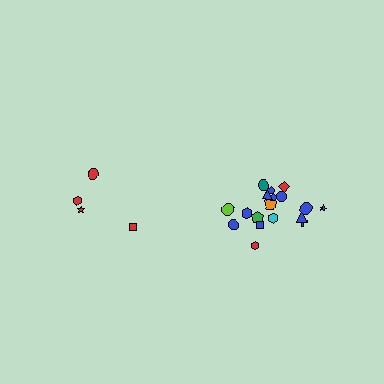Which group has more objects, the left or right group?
The right group.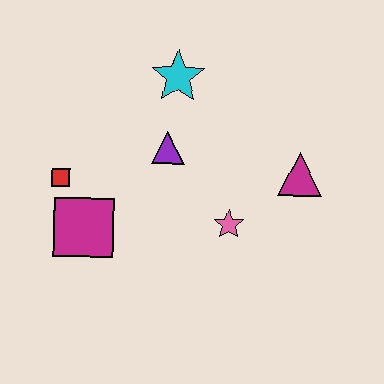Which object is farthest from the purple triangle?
The magenta triangle is farthest from the purple triangle.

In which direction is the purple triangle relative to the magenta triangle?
The purple triangle is to the left of the magenta triangle.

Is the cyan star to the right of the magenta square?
Yes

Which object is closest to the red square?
The magenta square is closest to the red square.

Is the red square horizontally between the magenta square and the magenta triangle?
No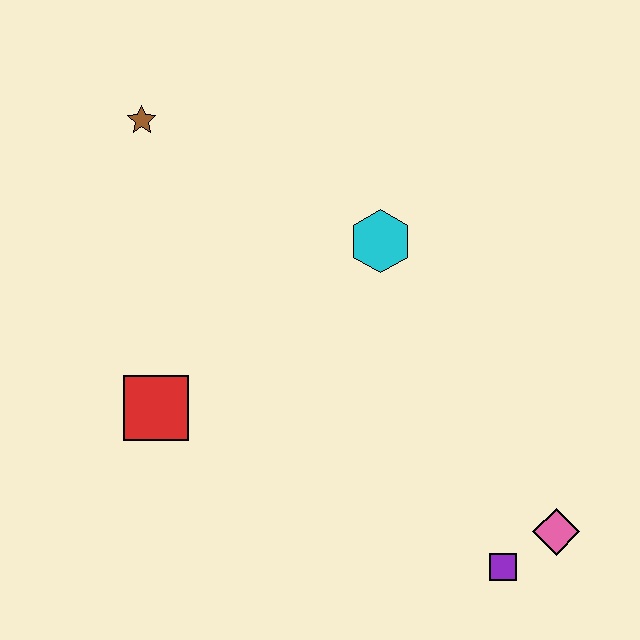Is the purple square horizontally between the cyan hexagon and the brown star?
No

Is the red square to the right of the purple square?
No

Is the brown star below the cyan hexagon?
No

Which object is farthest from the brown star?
The pink diamond is farthest from the brown star.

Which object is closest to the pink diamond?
The purple square is closest to the pink diamond.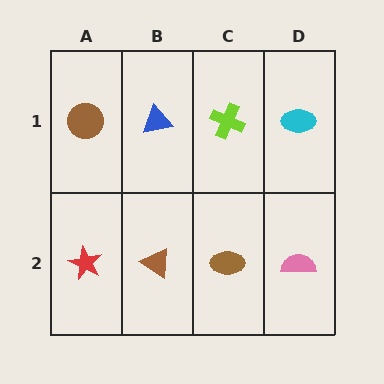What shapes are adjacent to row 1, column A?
A red star (row 2, column A), a blue triangle (row 1, column B).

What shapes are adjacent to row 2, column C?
A lime cross (row 1, column C), a brown triangle (row 2, column B), a pink semicircle (row 2, column D).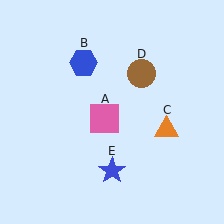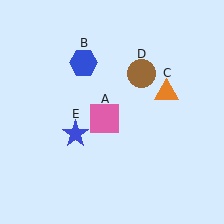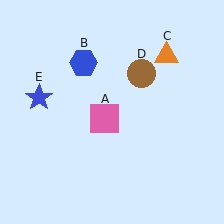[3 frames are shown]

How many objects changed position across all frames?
2 objects changed position: orange triangle (object C), blue star (object E).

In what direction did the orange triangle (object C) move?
The orange triangle (object C) moved up.